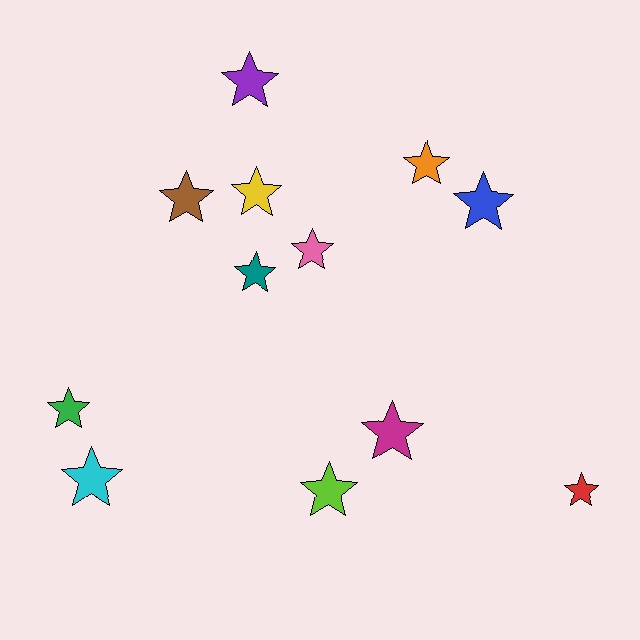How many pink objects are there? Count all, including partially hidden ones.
There is 1 pink object.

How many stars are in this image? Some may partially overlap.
There are 12 stars.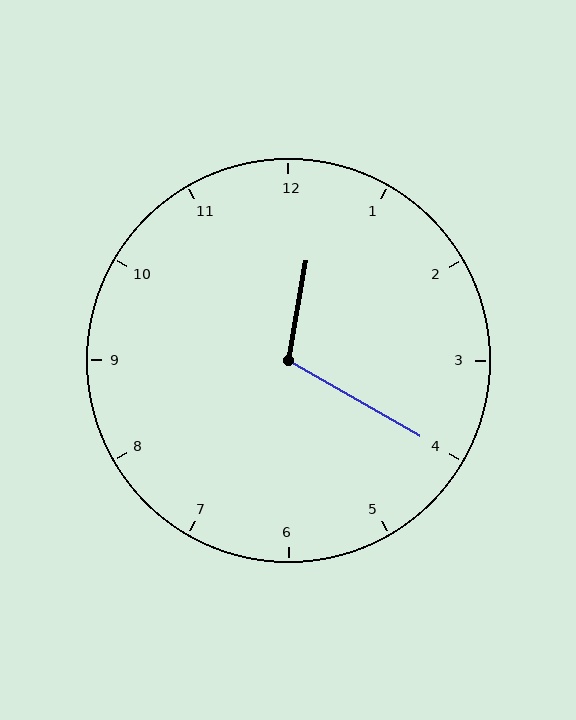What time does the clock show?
12:20.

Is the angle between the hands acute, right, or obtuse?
It is obtuse.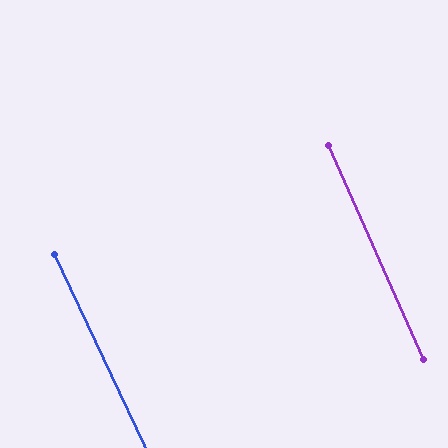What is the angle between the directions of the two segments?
Approximately 1 degree.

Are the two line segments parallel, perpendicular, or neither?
Parallel — their directions differ by only 1.4°.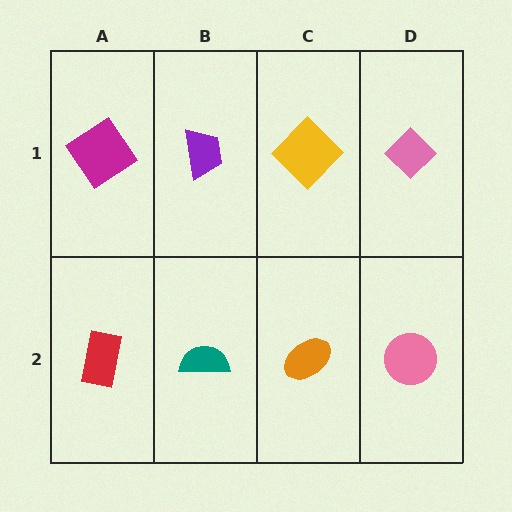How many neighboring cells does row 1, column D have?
2.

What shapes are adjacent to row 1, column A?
A red rectangle (row 2, column A), a purple trapezoid (row 1, column B).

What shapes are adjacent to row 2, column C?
A yellow diamond (row 1, column C), a teal semicircle (row 2, column B), a pink circle (row 2, column D).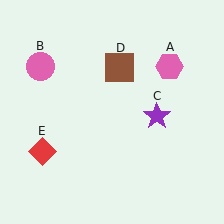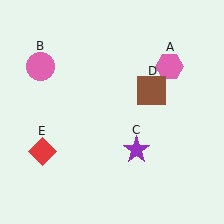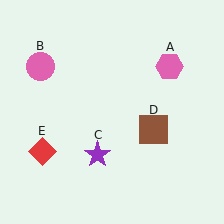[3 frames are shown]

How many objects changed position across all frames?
2 objects changed position: purple star (object C), brown square (object D).